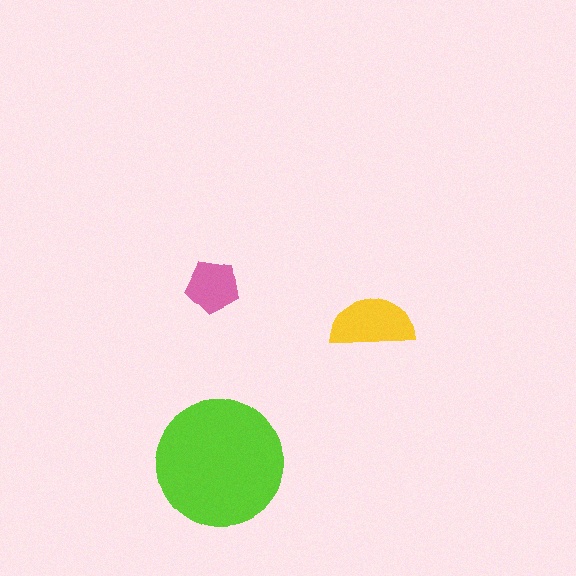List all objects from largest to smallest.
The lime circle, the yellow semicircle, the pink pentagon.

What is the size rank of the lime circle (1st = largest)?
1st.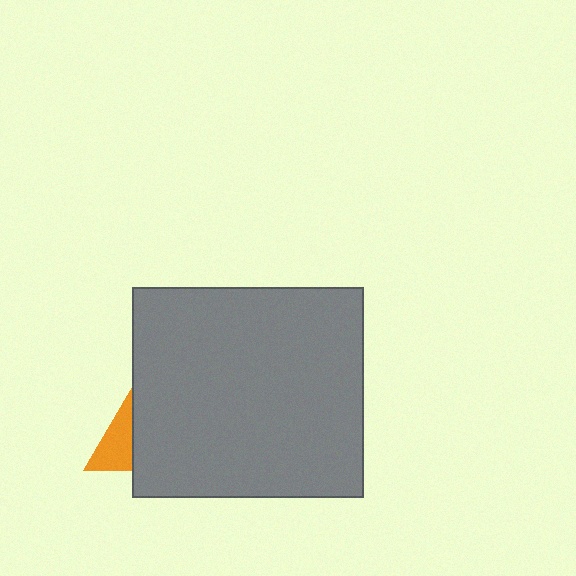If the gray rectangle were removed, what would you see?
You would see the complete orange triangle.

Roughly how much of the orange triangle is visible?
A small part of it is visible (roughly 31%).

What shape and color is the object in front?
The object in front is a gray rectangle.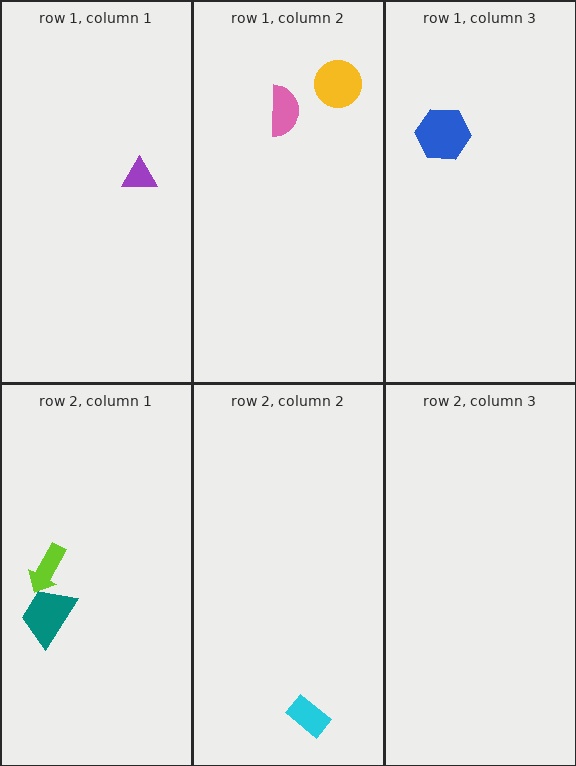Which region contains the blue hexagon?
The row 1, column 3 region.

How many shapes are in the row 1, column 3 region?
1.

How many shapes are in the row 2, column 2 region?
1.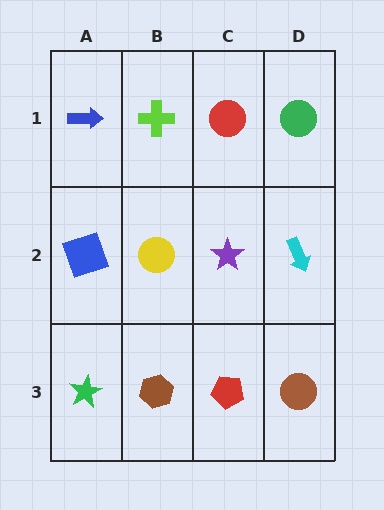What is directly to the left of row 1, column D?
A red circle.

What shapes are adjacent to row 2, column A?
A blue arrow (row 1, column A), a green star (row 3, column A), a yellow circle (row 2, column B).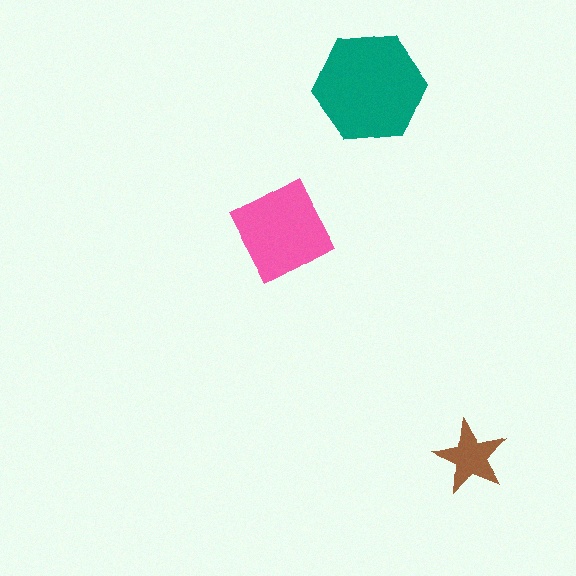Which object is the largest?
The teal hexagon.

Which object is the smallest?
The brown star.